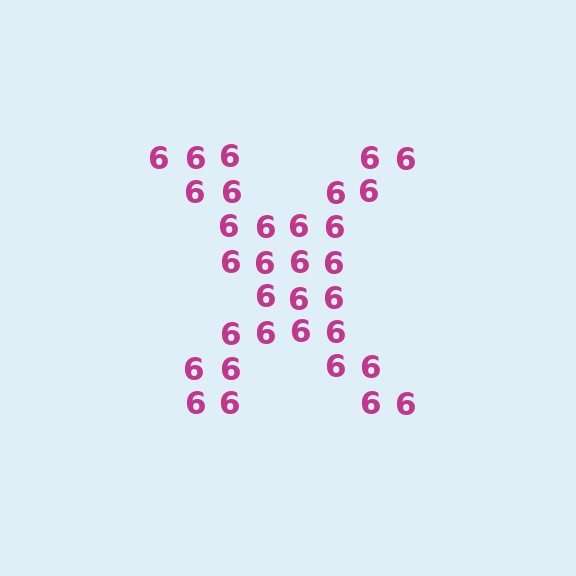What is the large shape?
The large shape is the letter X.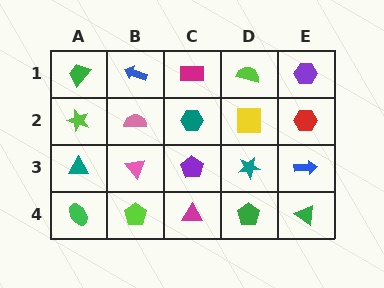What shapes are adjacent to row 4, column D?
A teal star (row 3, column D), a magenta triangle (row 4, column C), a green triangle (row 4, column E).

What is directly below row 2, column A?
A teal triangle.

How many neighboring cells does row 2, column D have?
4.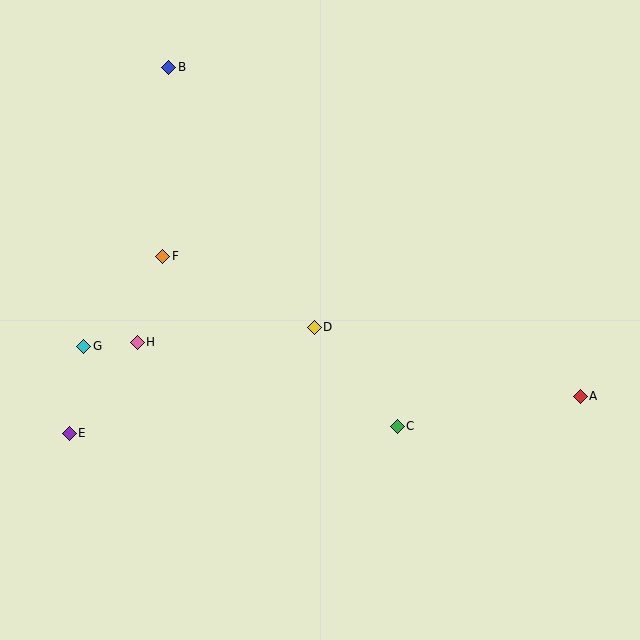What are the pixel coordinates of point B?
Point B is at (169, 67).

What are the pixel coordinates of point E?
Point E is at (69, 433).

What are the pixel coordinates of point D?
Point D is at (314, 327).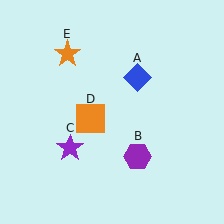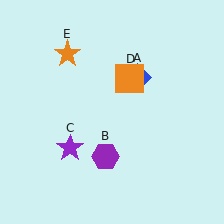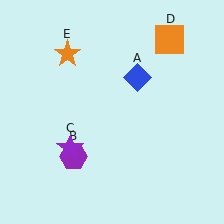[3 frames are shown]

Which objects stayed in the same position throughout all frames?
Blue diamond (object A) and purple star (object C) and orange star (object E) remained stationary.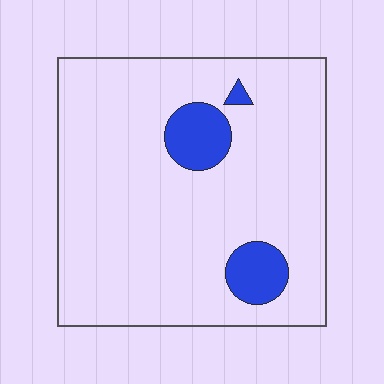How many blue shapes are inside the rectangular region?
3.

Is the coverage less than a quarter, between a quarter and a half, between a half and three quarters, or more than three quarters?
Less than a quarter.